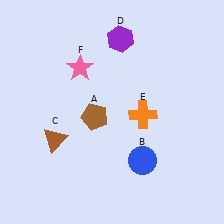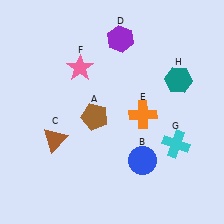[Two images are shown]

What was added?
A cyan cross (G), a teal hexagon (H) were added in Image 2.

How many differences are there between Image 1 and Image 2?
There are 2 differences between the two images.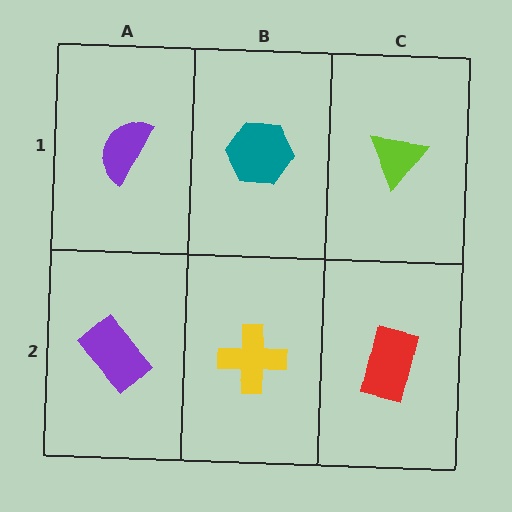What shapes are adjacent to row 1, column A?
A purple rectangle (row 2, column A), a teal hexagon (row 1, column B).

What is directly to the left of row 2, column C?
A yellow cross.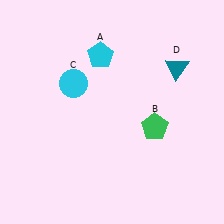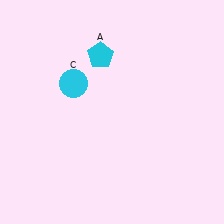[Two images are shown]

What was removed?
The green pentagon (B), the teal triangle (D) were removed in Image 2.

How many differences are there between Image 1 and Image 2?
There are 2 differences between the two images.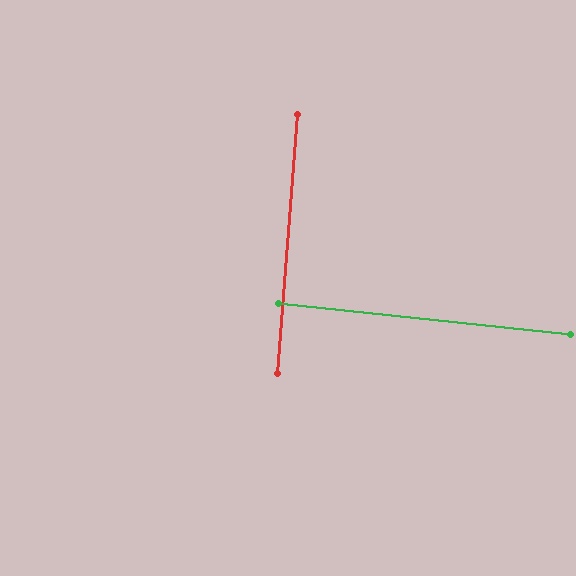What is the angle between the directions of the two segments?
Approximately 88 degrees.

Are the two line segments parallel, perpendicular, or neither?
Perpendicular — they meet at approximately 88°.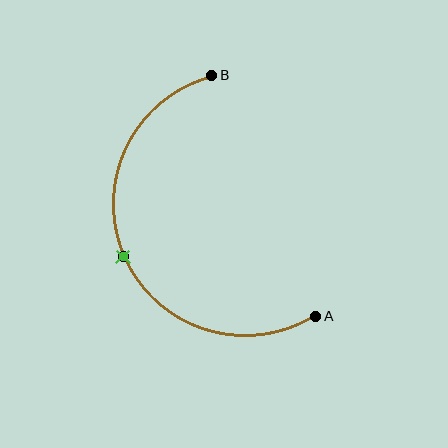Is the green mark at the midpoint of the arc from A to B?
Yes. The green mark lies on the arc at equal arc-length from both A and B — it is the arc midpoint.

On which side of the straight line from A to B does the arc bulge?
The arc bulges to the left of the straight line connecting A and B.